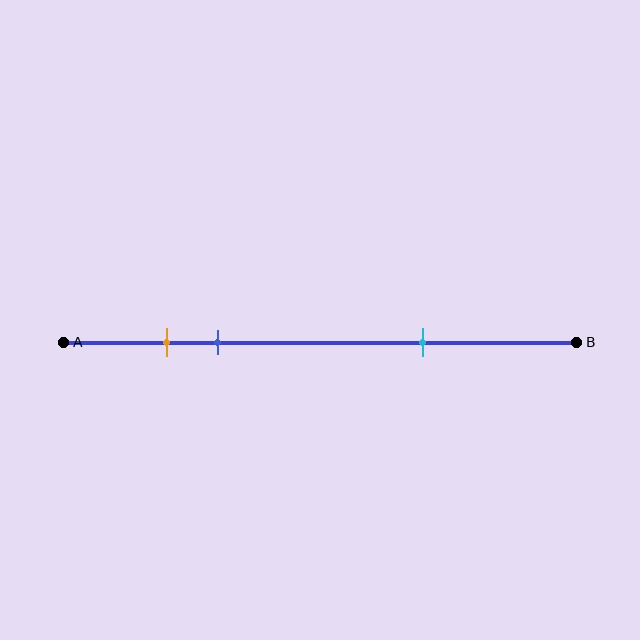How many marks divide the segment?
There are 3 marks dividing the segment.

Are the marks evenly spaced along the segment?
No, the marks are not evenly spaced.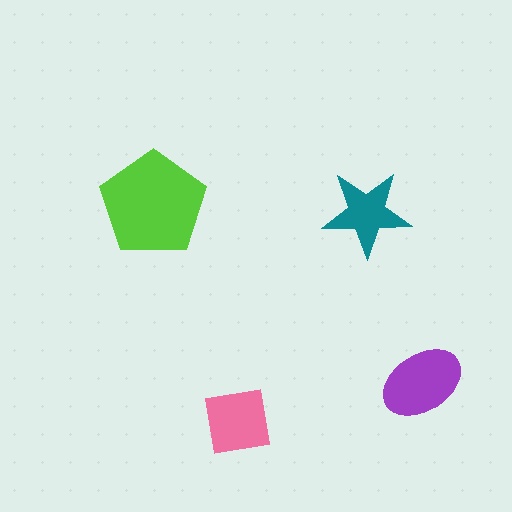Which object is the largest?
The lime pentagon.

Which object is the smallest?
The teal star.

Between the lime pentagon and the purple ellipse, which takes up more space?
The lime pentagon.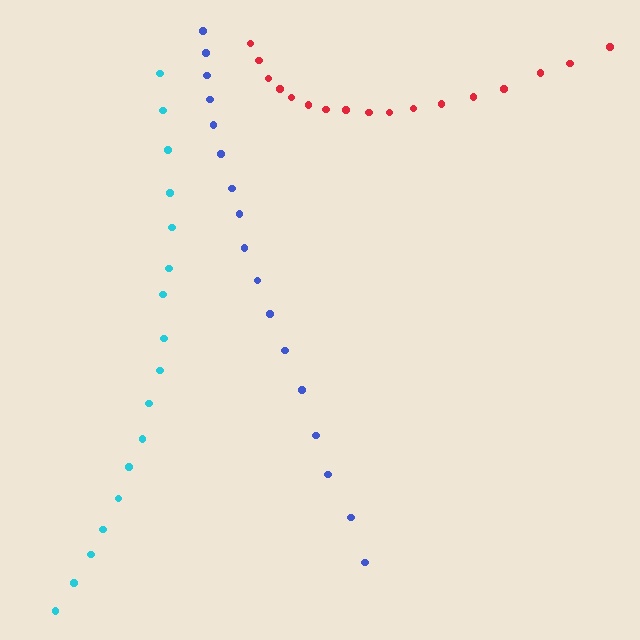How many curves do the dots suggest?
There are 3 distinct paths.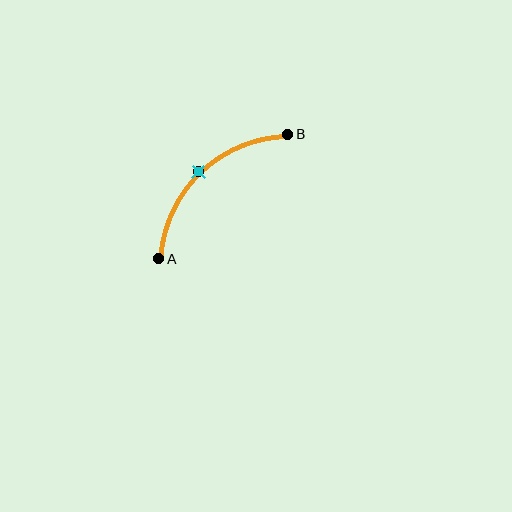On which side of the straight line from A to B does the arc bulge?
The arc bulges above and to the left of the straight line connecting A and B.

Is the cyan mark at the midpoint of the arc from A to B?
Yes. The cyan mark lies on the arc at equal arc-length from both A and B — it is the arc midpoint.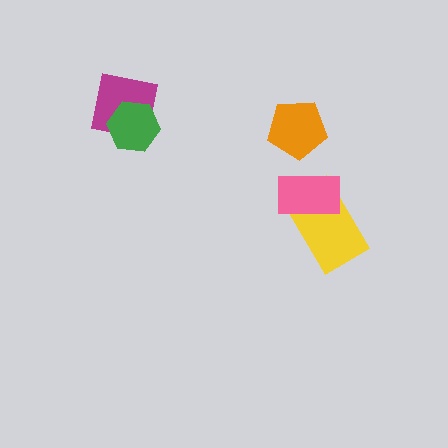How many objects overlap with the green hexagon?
1 object overlaps with the green hexagon.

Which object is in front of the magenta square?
The green hexagon is in front of the magenta square.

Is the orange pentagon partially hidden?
No, no other shape covers it.